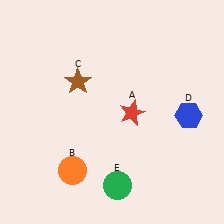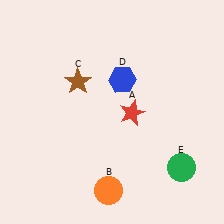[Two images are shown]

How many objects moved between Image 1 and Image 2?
3 objects moved between the two images.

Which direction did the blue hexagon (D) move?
The blue hexagon (D) moved left.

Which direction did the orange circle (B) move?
The orange circle (B) moved right.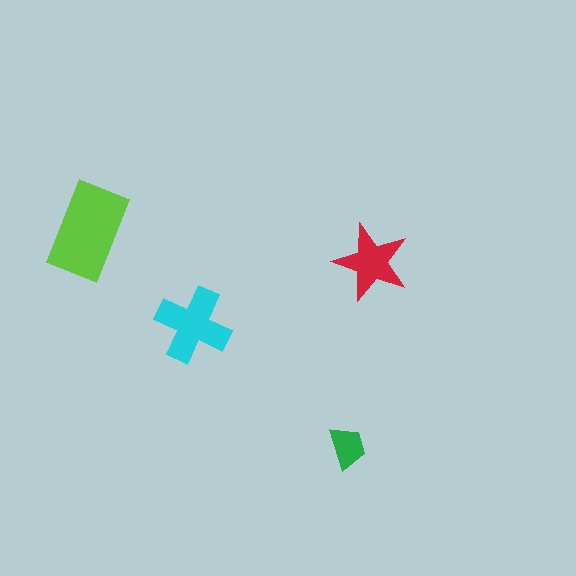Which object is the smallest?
The green trapezoid.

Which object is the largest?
The lime rectangle.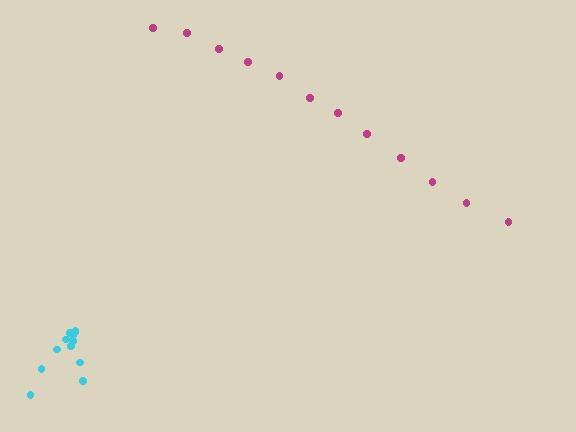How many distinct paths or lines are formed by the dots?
There are 2 distinct paths.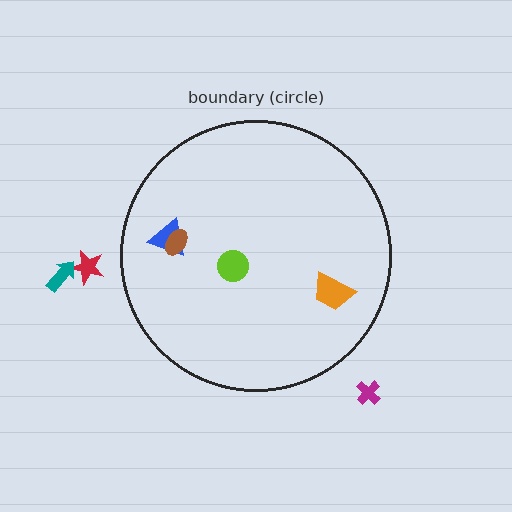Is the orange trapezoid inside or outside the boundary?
Inside.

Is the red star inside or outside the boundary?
Outside.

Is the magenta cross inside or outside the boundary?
Outside.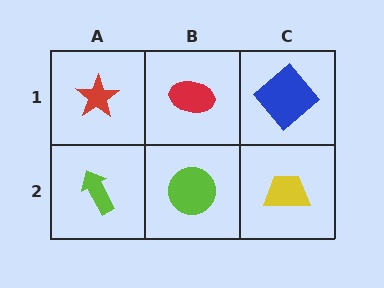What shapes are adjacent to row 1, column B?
A lime circle (row 2, column B), a red star (row 1, column A), a blue diamond (row 1, column C).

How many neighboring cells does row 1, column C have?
2.